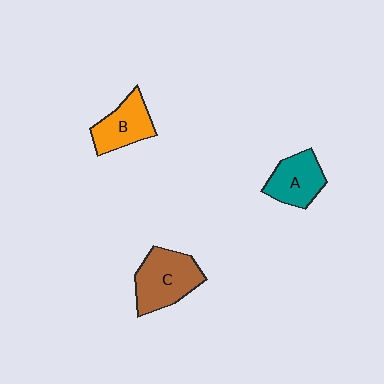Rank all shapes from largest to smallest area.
From largest to smallest: C (brown), A (teal), B (orange).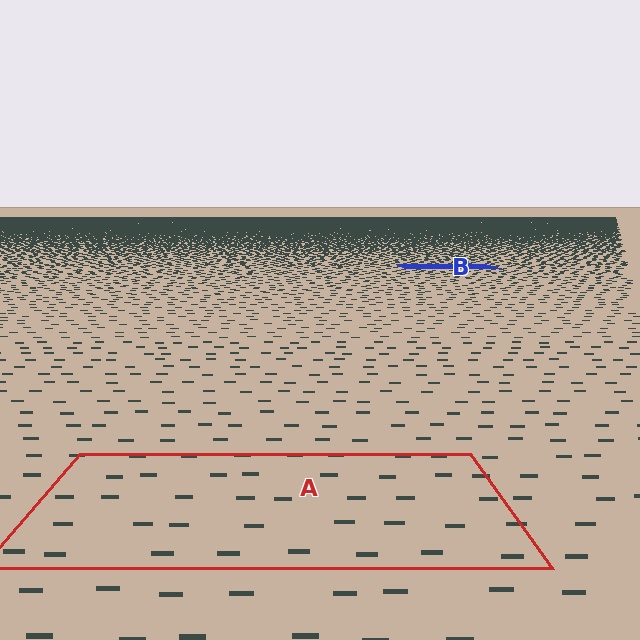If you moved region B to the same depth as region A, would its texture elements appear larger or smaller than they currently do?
They would appear larger. At a closer depth, the same texture elements are projected at a bigger on-screen size.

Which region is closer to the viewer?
Region A is closer. The texture elements there are larger and more spread out.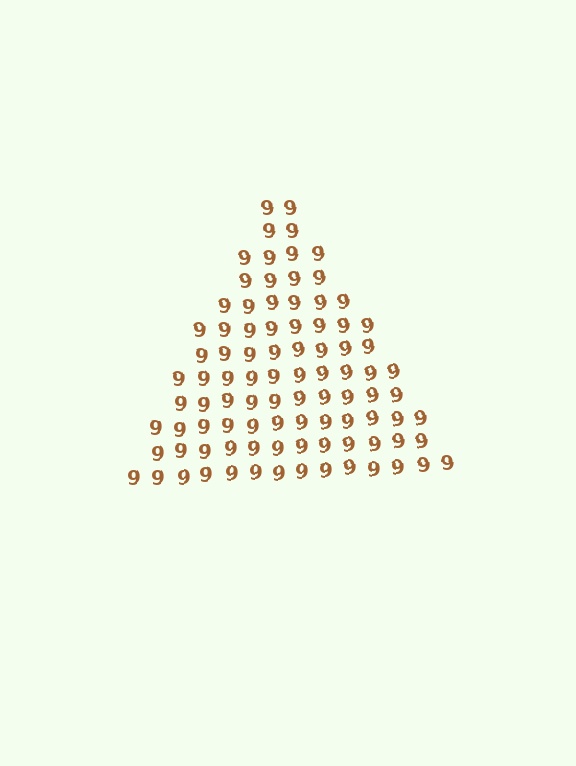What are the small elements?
The small elements are digit 9's.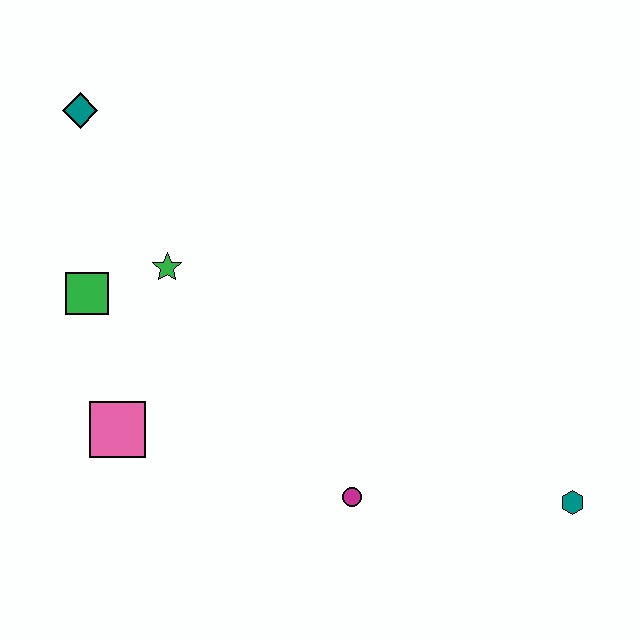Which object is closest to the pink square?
The green square is closest to the pink square.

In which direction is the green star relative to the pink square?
The green star is above the pink square.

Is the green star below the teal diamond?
Yes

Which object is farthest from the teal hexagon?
The teal diamond is farthest from the teal hexagon.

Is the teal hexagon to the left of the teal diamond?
No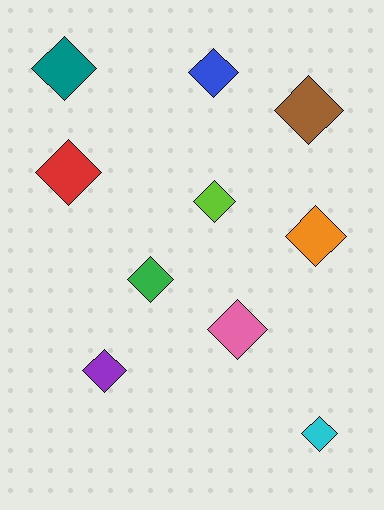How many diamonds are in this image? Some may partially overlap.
There are 10 diamonds.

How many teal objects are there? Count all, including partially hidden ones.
There is 1 teal object.